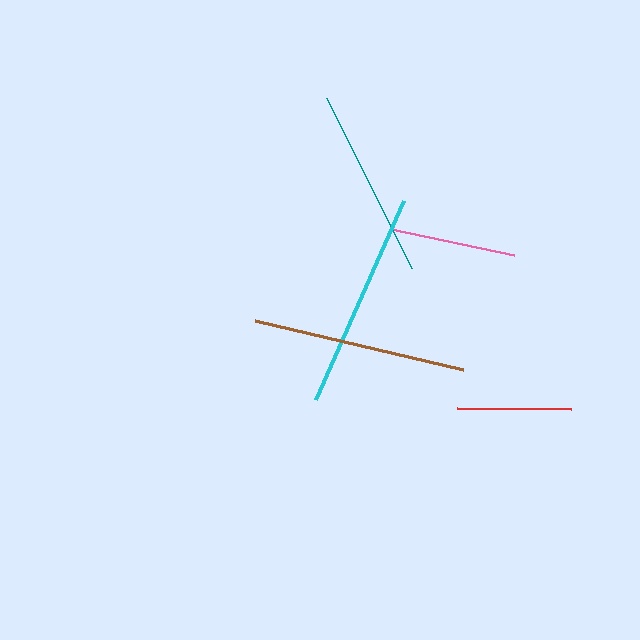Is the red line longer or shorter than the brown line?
The brown line is longer than the red line.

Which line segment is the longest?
The cyan line is the longest at approximately 218 pixels.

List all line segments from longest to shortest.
From longest to shortest: cyan, brown, teal, pink, red.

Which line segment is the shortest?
The red line is the shortest at approximately 114 pixels.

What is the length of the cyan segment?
The cyan segment is approximately 218 pixels long.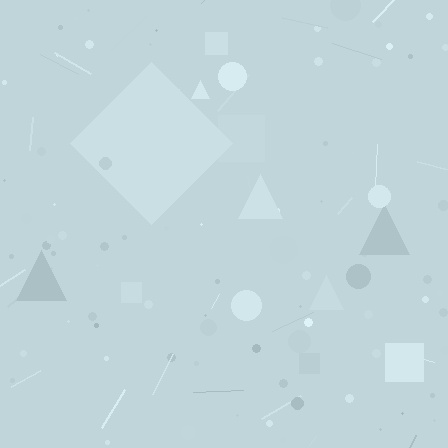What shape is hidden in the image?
A diamond is hidden in the image.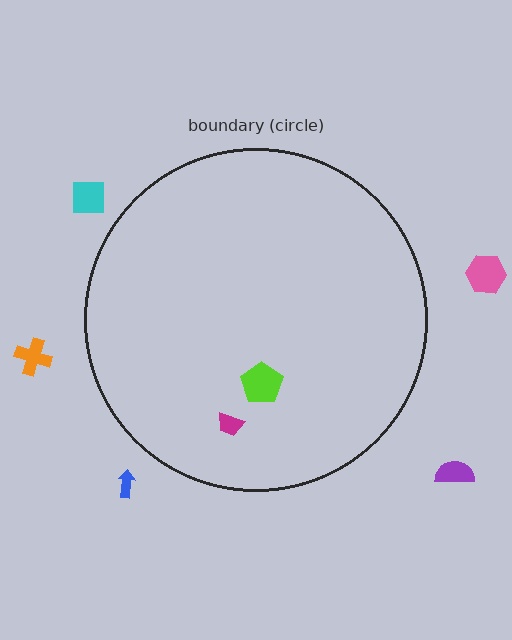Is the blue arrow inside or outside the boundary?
Outside.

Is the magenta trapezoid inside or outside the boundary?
Inside.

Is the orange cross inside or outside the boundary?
Outside.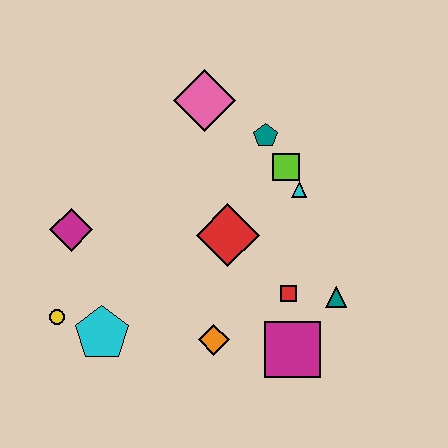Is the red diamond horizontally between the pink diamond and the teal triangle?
Yes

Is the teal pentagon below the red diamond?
No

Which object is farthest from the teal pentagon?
The yellow circle is farthest from the teal pentagon.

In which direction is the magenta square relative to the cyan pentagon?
The magenta square is to the right of the cyan pentagon.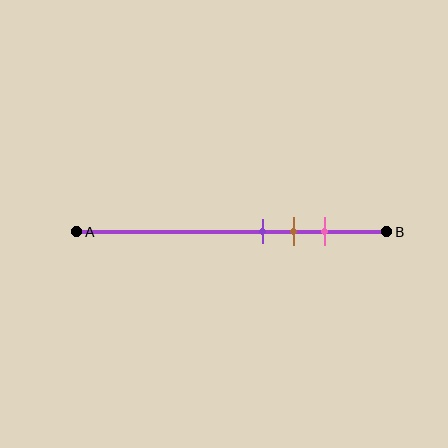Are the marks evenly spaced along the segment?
Yes, the marks are approximately evenly spaced.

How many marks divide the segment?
There are 3 marks dividing the segment.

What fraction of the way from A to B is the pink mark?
The pink mark is approximately 80% (0.8) of the way from A to B.